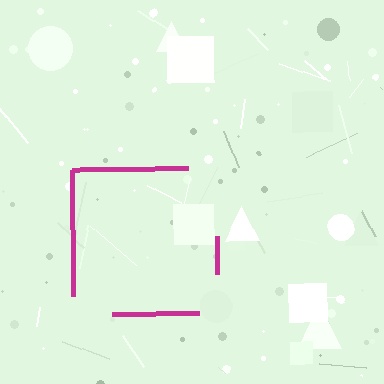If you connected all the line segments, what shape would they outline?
They would outline a square.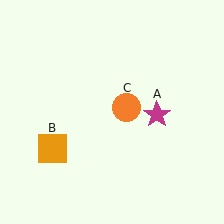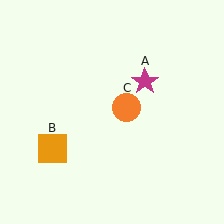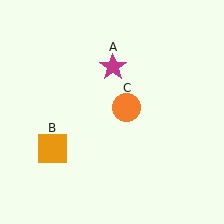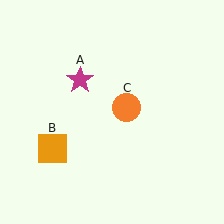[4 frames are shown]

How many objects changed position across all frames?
1 object changed position: magenta star (object A).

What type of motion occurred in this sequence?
The magenta star (object A) rotated counterclockwise around the center of the scene.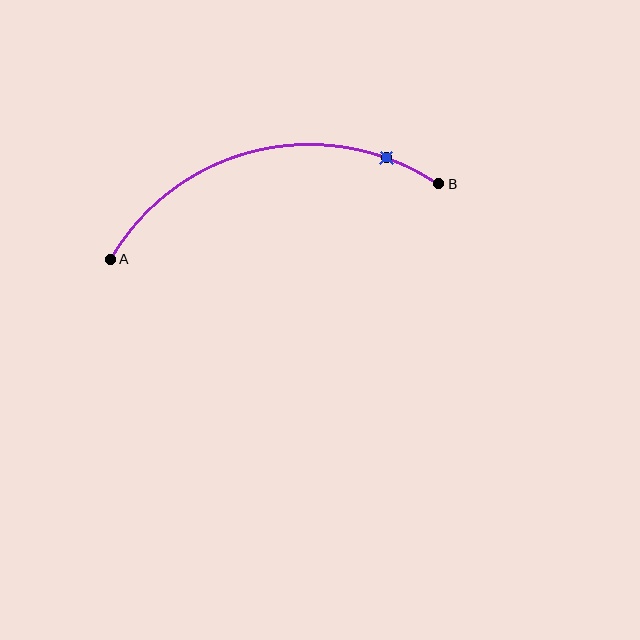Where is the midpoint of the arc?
The arc midpoint is the point on the curve farthest from the straight line joining A and B. It sits above that line.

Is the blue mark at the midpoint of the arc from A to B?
No. The blue mark lies on the arc but is closer to endpoint B. The arc midpoint would be at the point on the curve equidistant along the arc from both A and B.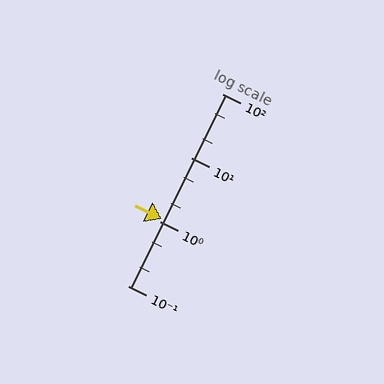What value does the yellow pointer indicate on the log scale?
The pointer indicates approximately 1.1.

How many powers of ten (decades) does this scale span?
The scale spans 3 decades, from 0.1 to 100.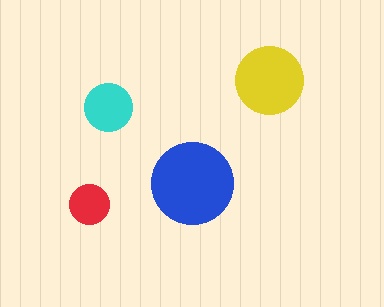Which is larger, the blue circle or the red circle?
The blue one.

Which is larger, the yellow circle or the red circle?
The yellow one.